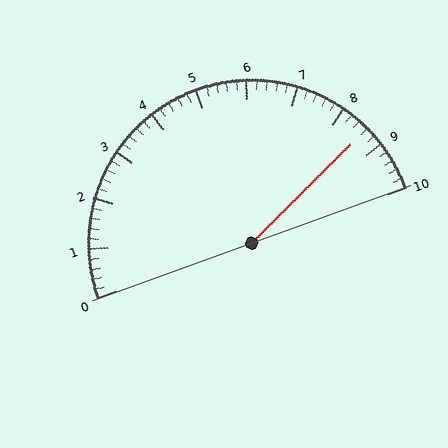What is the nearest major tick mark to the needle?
The nearest major tick mark is 9.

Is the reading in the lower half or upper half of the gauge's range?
The reading is in the upper half of the range (0 to 10).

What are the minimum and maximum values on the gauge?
The gauge ranges from 0 to 10.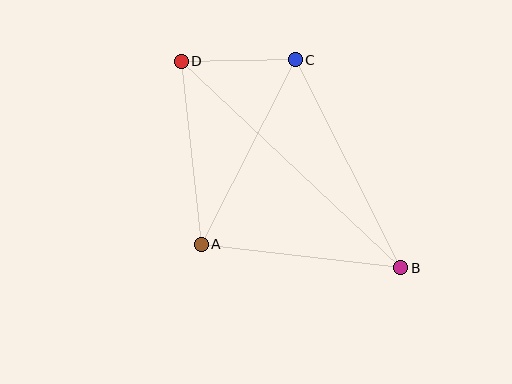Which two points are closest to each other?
Points C and D are closest to each other.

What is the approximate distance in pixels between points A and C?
The distance between A and C is approximately 207 pixels.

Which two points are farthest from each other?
Points B and D are farthest from each other.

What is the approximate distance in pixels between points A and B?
The distance between A and B is approximately 201 pixels.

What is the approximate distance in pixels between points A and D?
The distance between A and D is approximately 184 pixels.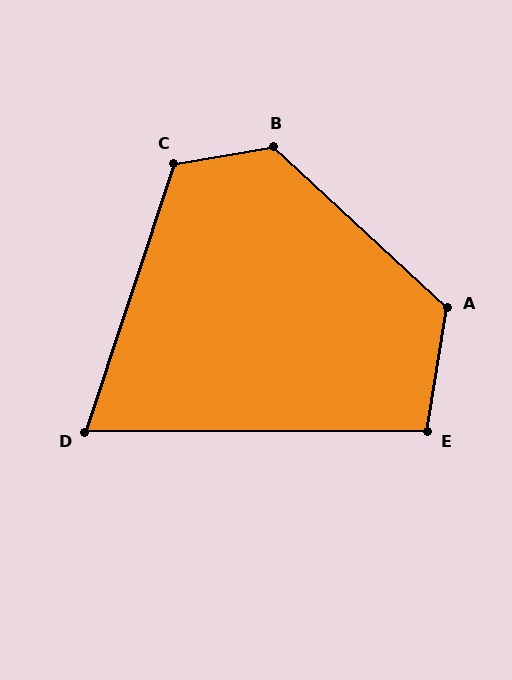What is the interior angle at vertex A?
Approximately 124 degrees (obtuse).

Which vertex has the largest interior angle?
B, at approximately 127 degrees.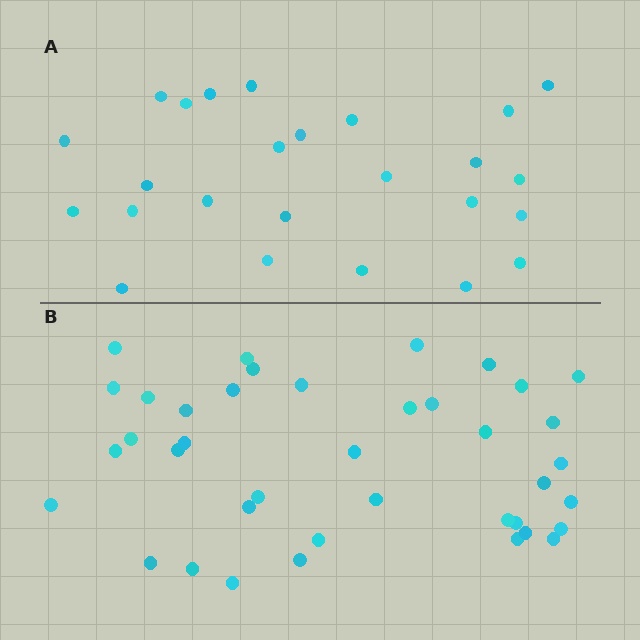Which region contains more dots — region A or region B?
Region B (the bottom region) has more dots.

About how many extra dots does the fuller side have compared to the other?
Region B has approximately 15 more dots than region A.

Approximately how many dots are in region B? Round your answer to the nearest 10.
About 40 dots. (The exact count is 39, which rounds to 40.)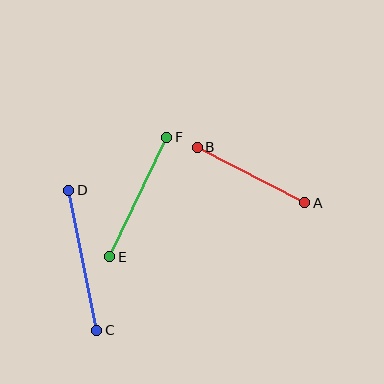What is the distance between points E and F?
The distance is approximately 132 pixels.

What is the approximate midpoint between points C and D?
The midpoint is at approximately (83, 260) pixels.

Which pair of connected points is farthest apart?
Points C and D are farthest apart.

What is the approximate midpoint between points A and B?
The midpoint is at approximately (251, 175) pixels.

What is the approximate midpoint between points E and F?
The midpoint is at approximately (138, 197) pixels.